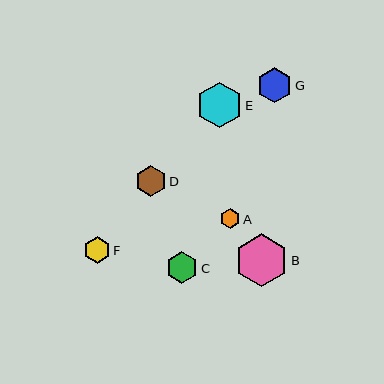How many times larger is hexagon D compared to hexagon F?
Hexagon D is approximately 1.2 times the size of hexagon F.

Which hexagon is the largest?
Hexagon B is the largest with a size of approximately 53 pixels.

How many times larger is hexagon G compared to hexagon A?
Hexagon G is approximately 1.8 times the size of hexagon A.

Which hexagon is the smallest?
Hexagon A is the smallest with a size of approximately 20 pixels.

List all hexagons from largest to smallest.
From largest to smallest: B, E, G, D, C, F, A.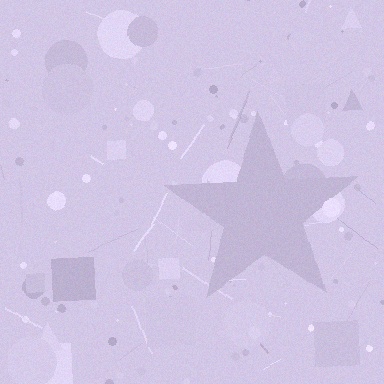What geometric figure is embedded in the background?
A star is embedded in the background.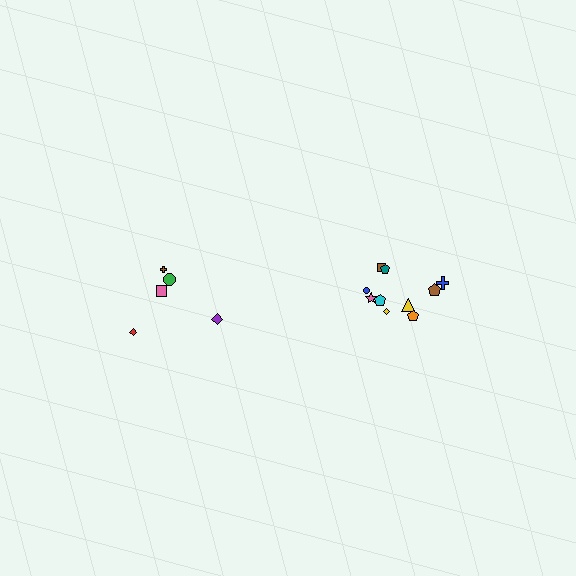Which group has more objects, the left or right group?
The right group.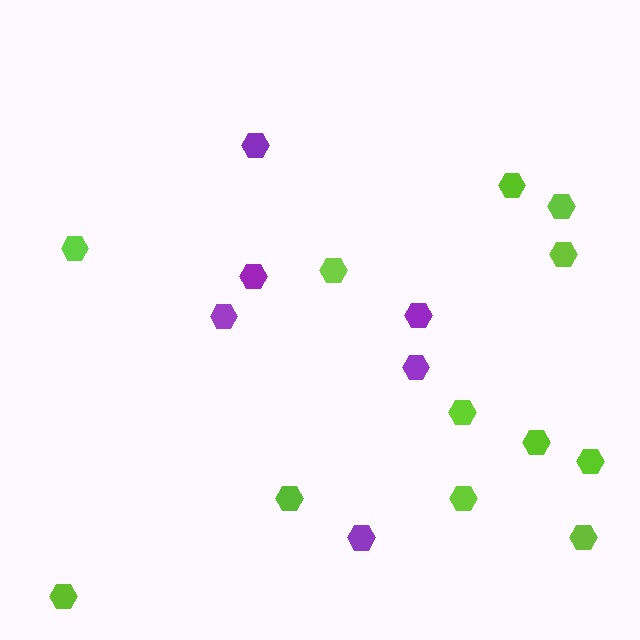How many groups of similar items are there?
There are 2 groups: one group of purple hexagons (6) and one group of lime hexagons (12).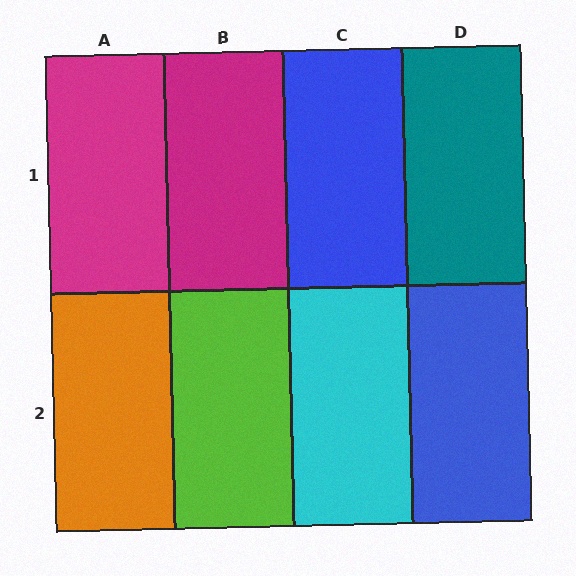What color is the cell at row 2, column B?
Lime.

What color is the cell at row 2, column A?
Orange.